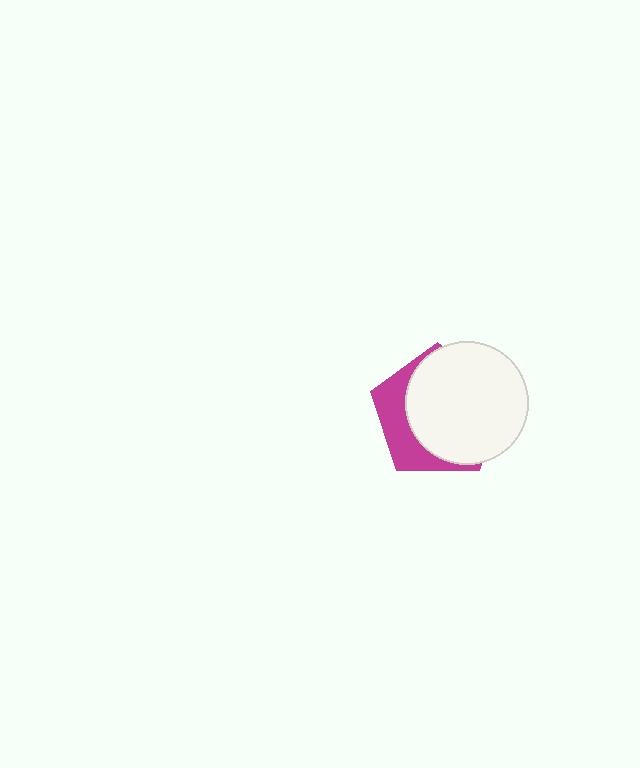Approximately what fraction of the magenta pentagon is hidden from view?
Roughly 68% of the magenta pentagon is hidden behind the white circle.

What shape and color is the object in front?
The object in front is a white circle.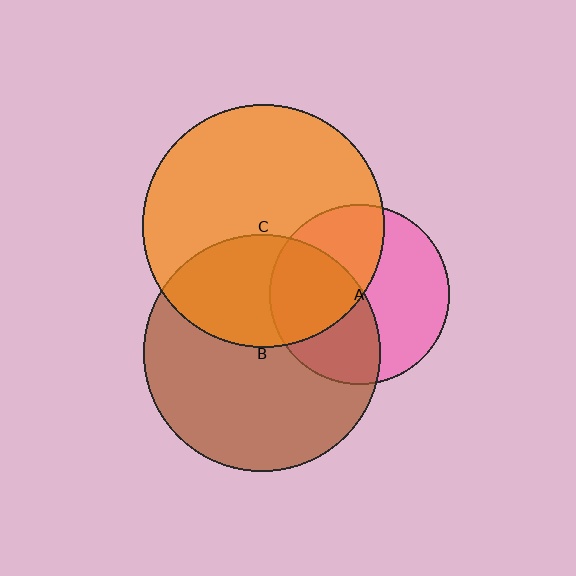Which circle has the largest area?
Circle C (orange).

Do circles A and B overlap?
Yes.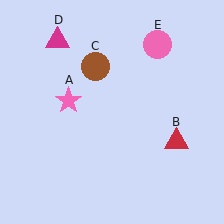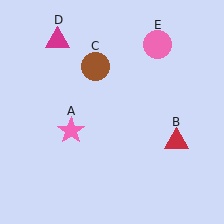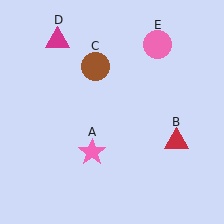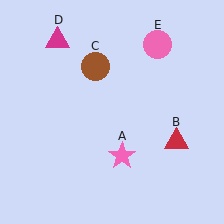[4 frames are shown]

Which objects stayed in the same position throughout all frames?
Red triangle (object B) and brown circle (object C) and magenta triangle (object D) and pink circle (object E) remained stationary.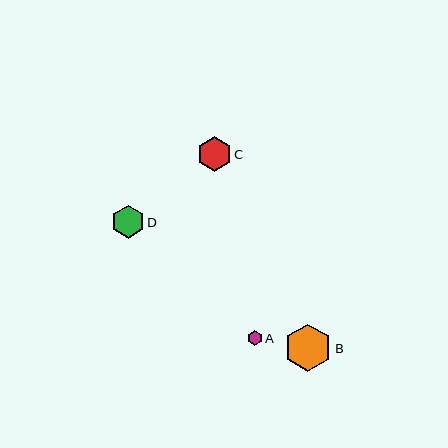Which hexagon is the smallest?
Hexagon A is the smallest with a size of approximately 15 pixels.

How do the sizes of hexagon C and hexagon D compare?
Hexagon C and hexagon D are approximately the same size.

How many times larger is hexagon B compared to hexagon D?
Hexagon B is approximately 1.4 times the size of hexagon D.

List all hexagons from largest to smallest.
From largest to smallest: B, C, D, A.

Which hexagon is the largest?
Hexagon B is the largest with a size of approximately 47 pixels.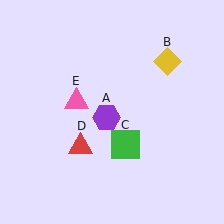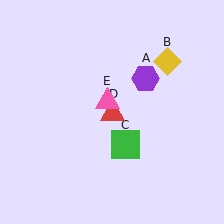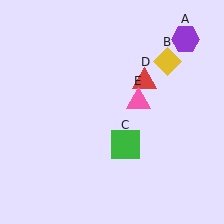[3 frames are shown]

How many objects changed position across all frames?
3 objects changed position: purple hexagon (object A), red triangle (object D), pink triangle (object E).